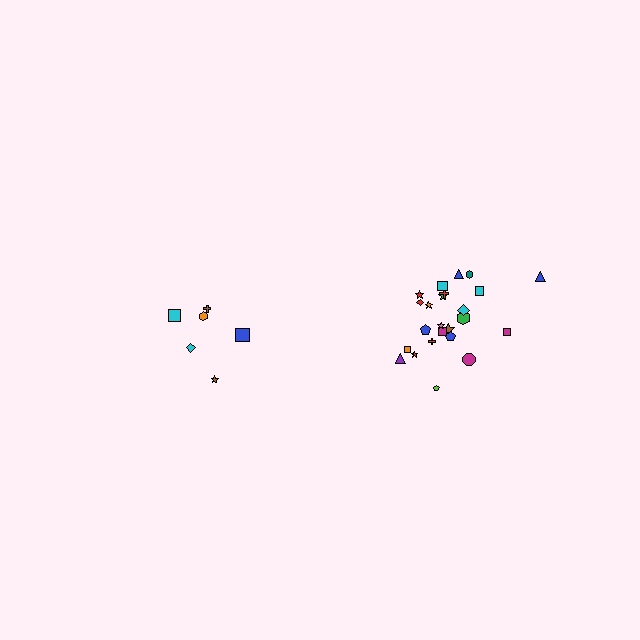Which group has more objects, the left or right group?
The right group.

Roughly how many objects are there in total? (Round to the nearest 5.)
Roughly 30 objects in total.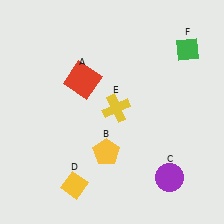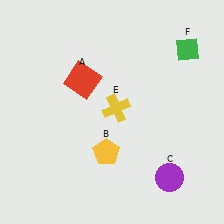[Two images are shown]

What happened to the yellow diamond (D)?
The yellow diamond (D) was removed in Image 2. It was in the bottom-left area of Image 1.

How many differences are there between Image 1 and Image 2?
There is 1 difference between the two images.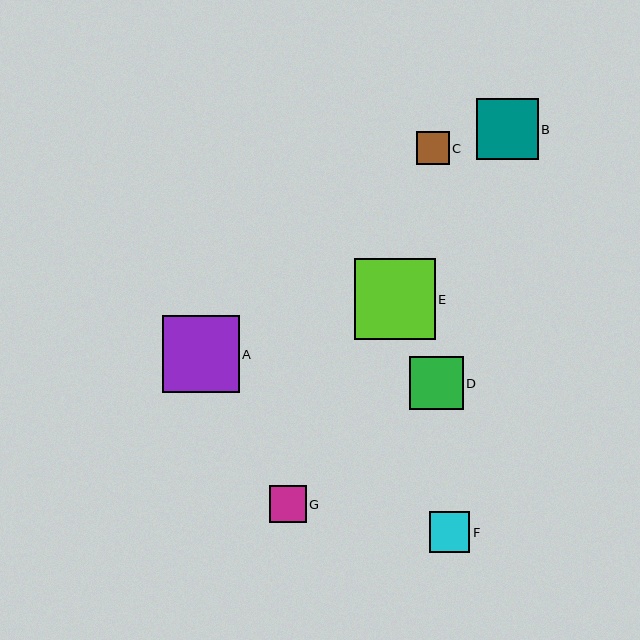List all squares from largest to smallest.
From largest to smallest: E, A, B, D, F, G, C.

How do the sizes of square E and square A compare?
Square E and square A are approximately the same size.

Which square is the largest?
Square E is the largest with a size of approximately 81 pixels.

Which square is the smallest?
Square C is the smallest with a size of approximately 33 pixels.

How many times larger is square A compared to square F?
Square A is approximately 1.9 times the size of square F.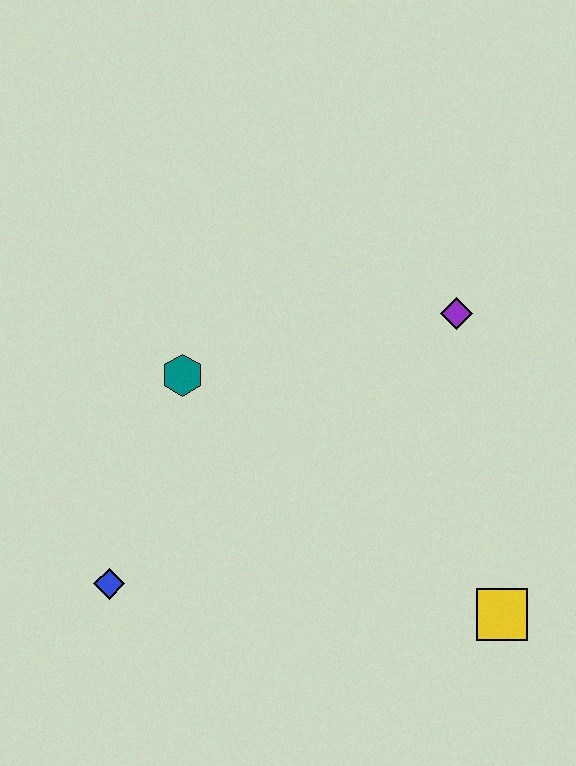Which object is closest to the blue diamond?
The teal hexagon is closest to the blue diamond.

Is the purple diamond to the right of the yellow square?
No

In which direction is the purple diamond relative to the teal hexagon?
The purple diamond is to the right of the teal hexagon.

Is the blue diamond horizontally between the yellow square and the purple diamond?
No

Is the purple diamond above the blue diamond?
Yes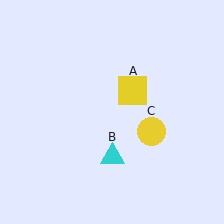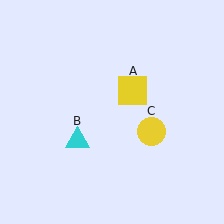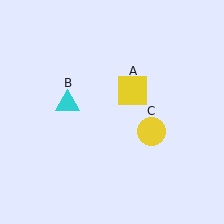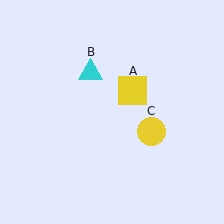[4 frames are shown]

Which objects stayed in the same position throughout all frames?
Yellow square (object A) and yellow circle (object C) remained stationary.